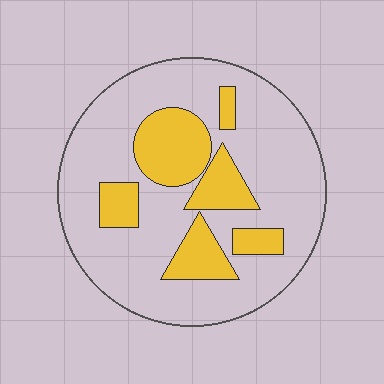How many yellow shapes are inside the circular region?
6.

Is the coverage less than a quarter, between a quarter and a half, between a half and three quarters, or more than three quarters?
Between a quarter and a half.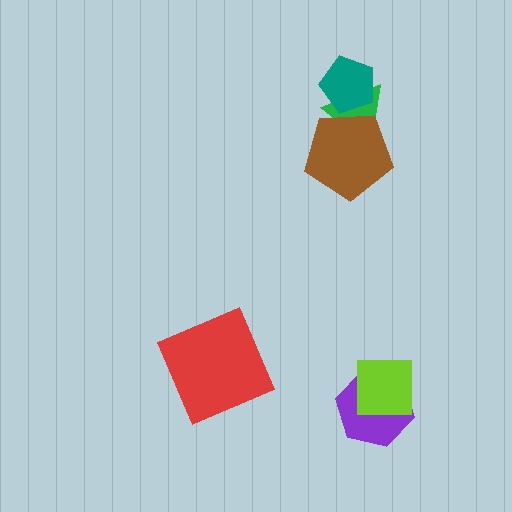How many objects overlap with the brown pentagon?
1 object overlaps with the brown pentagon.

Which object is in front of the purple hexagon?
The lime square is in front of the purple hexagon.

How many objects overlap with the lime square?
1 object overlaps with the lime square.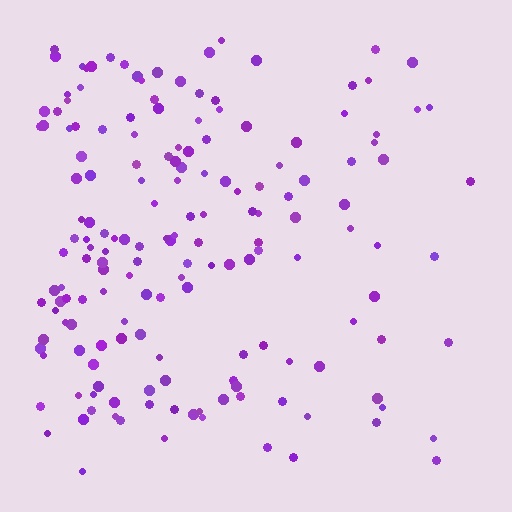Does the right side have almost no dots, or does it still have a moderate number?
Still a moderate number, just noticeably fewer than the left.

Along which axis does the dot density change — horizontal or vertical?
Horizontal.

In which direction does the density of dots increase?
From right to left, with the left side densest.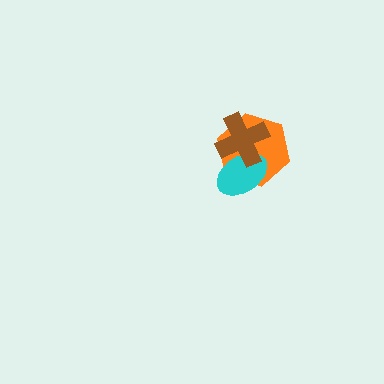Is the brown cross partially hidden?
No, no other shape covers it.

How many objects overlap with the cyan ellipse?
2 objects overlap with the cyan ellipse.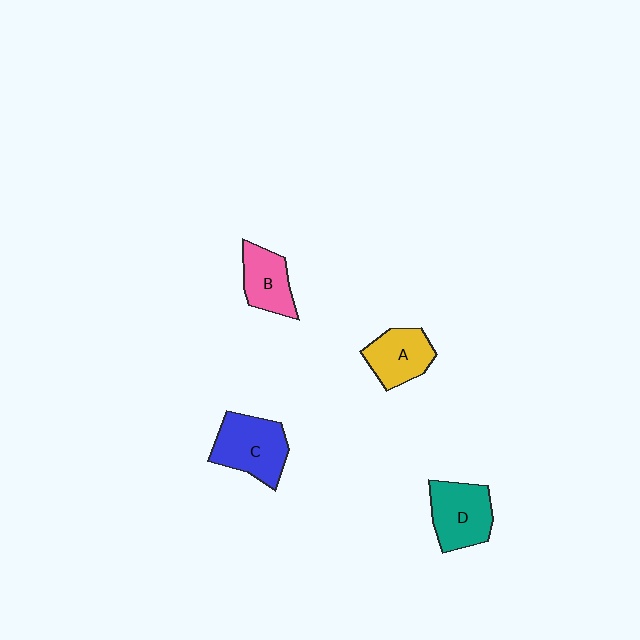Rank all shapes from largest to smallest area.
From largest to smallest: C (blue), D (teal), A (yellow), B (pink).